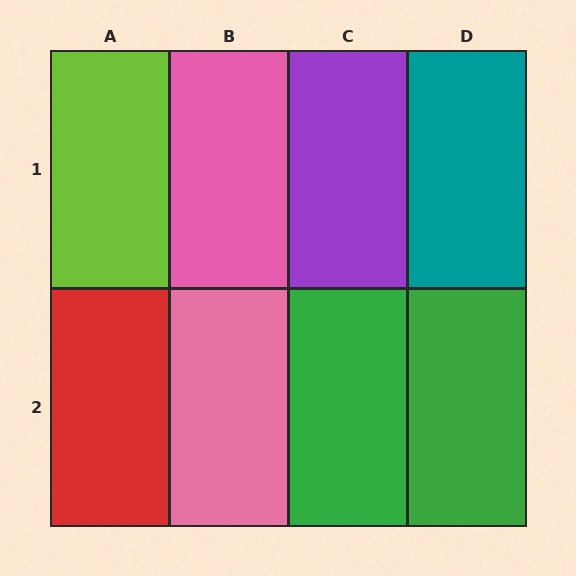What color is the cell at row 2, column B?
Pink.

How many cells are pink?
2 cells are pink.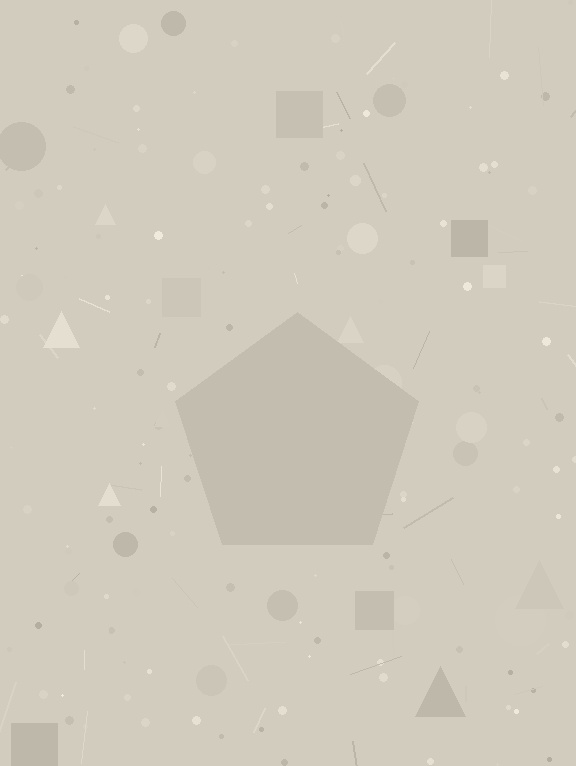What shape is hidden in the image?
A pentagon is hidden in the image.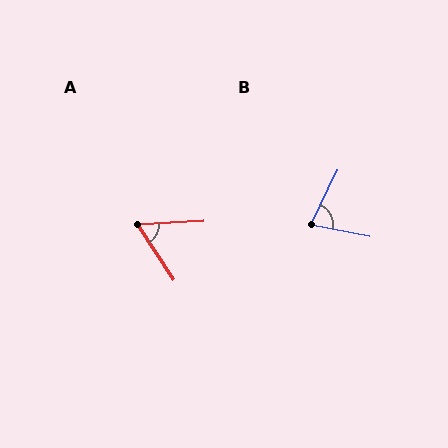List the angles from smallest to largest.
A (60°), B (76°).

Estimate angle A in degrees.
Approximately 60 degrees.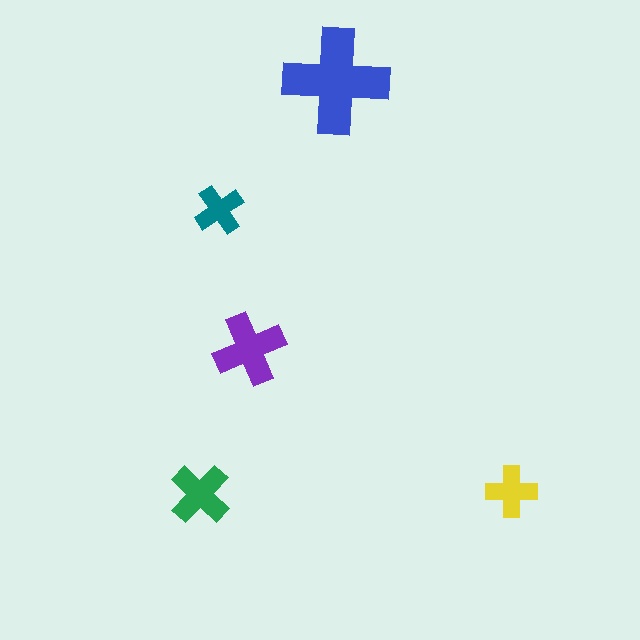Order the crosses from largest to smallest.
the blue one, the purple one, the green one, the yellow one, the teal one.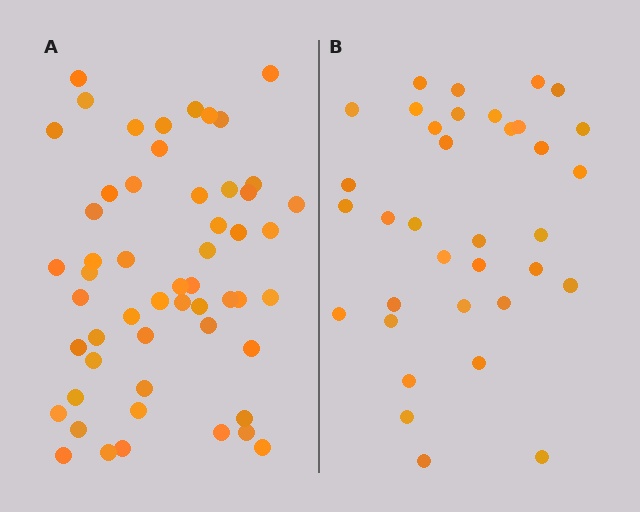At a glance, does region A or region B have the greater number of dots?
Region A (the left region) has more dots.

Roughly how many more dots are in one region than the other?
Region A has approximately 20 more dots than region B.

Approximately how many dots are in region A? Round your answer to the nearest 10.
About 50 dots. (The exact count is 54, which rounds to 50.)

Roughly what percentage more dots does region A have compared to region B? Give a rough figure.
About 55% more.